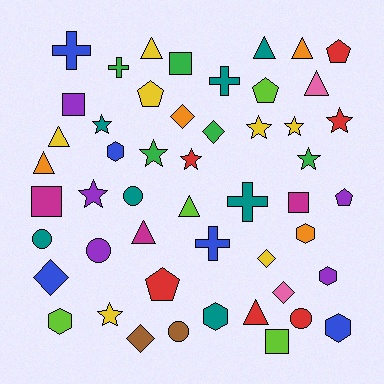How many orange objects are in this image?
There are 4 orange objects.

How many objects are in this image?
There are 50 objects.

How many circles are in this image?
There are 5 circles.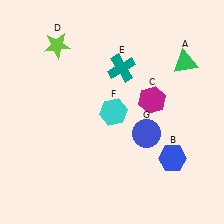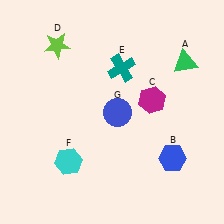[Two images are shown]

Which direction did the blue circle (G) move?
The blue circle (G) moved left.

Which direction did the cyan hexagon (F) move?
The cyan hexagon (F) moved down.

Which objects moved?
The objects that moved are: the cyan hexagon (F), the blue circle (G).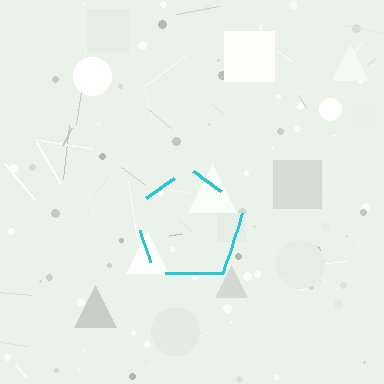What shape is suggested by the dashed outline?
The dashed outline suggests a pentagon.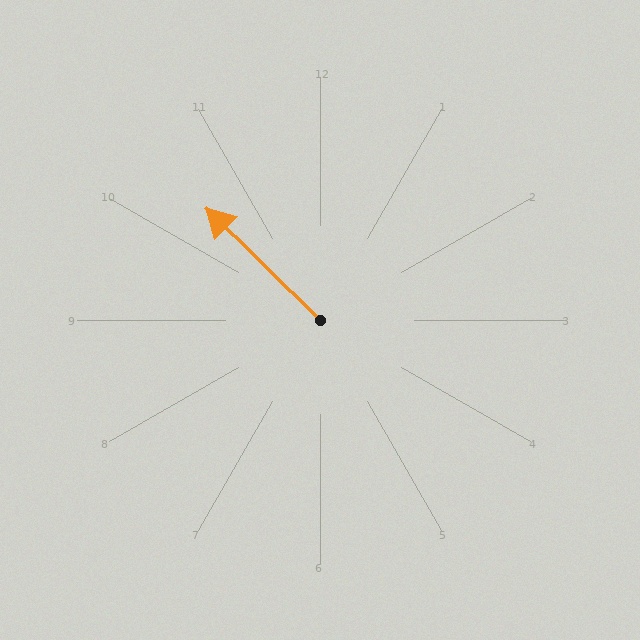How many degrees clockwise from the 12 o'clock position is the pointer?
Approximately 314 degrees.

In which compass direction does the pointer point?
Northwest.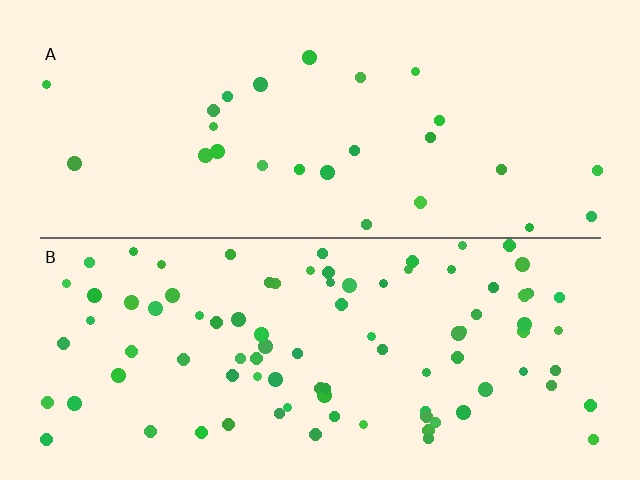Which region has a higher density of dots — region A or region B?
B (the bottom).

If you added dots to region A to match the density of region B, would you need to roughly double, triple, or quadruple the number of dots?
Approximately triple.